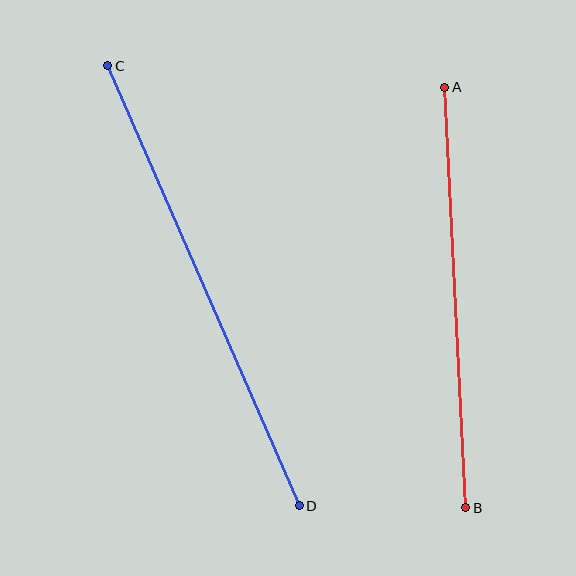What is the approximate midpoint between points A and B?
The midpoint is at approximately (455, 298) pixels.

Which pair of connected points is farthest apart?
Points C and D are farthest apart.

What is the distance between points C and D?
The distance is approximately 479 pixels.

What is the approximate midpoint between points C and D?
The midpoint is at approximately (203, 286) pixels.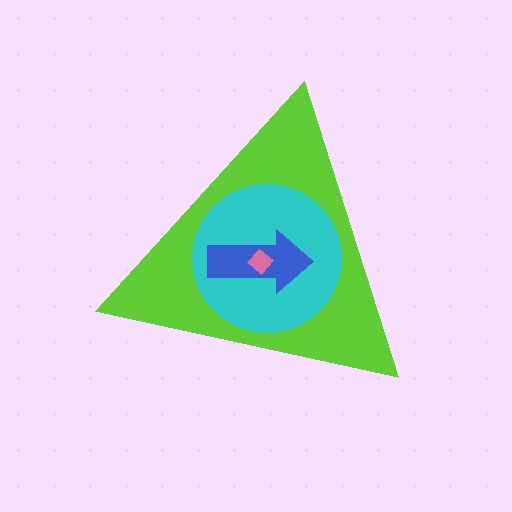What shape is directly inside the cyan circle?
The blue arrow.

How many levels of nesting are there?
4.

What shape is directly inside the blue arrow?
The pink diamond.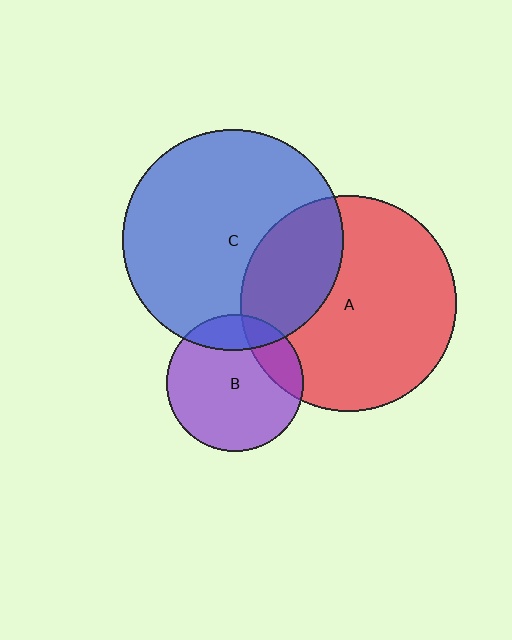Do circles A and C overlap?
Yes.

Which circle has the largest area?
Circle C (blue).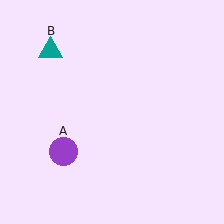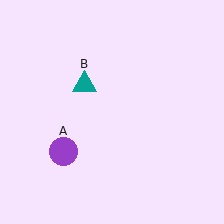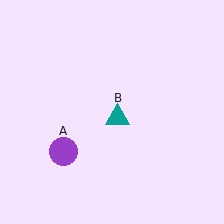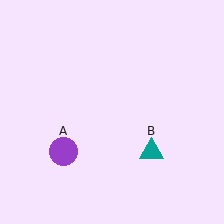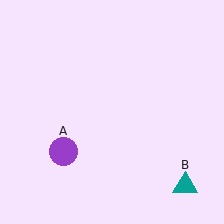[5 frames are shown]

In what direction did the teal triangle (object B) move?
The teal triangle (object B) moved down and to the right.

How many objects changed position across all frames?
1 object changed position: teal triangle (object B).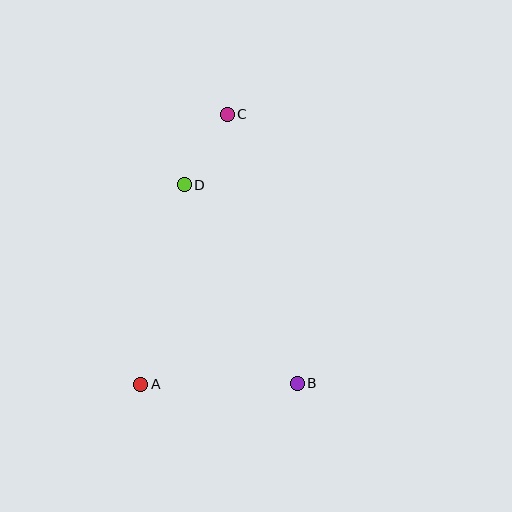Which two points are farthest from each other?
Points A and C are farthest from each other.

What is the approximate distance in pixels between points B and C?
The distance between B and C is approximately 278 pixels.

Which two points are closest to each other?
Points C and D are closest to each other.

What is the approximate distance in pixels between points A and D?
The distance between A and D is approximately 204 pixels.